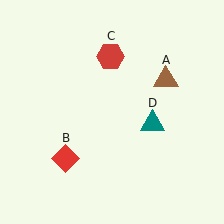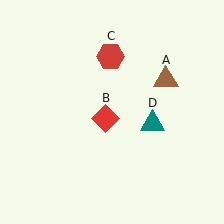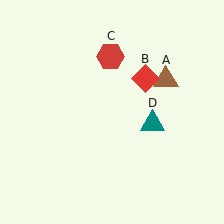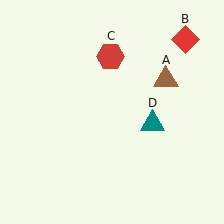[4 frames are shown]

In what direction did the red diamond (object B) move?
The red diamond (object B) moved up and to the right.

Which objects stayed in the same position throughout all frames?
Brown triangle (object A) and red hexagon (object C) and teal triangle (object D) remained stationary.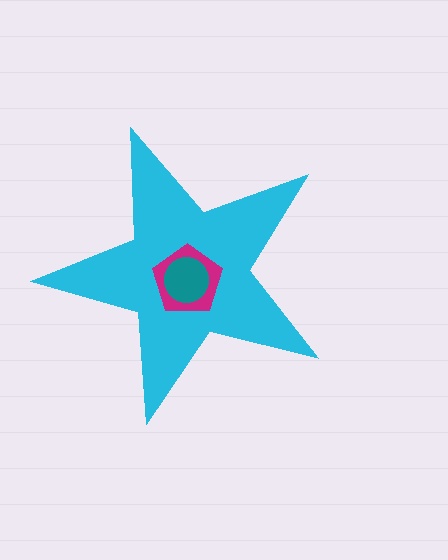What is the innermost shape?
The teal circle.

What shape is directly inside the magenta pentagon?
The teal circle.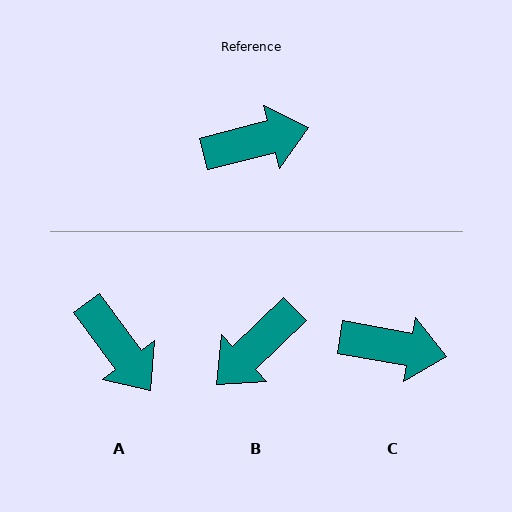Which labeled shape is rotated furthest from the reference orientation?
B, about 150 degrees away.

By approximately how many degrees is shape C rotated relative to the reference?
Approximately 24 degrees clockwise.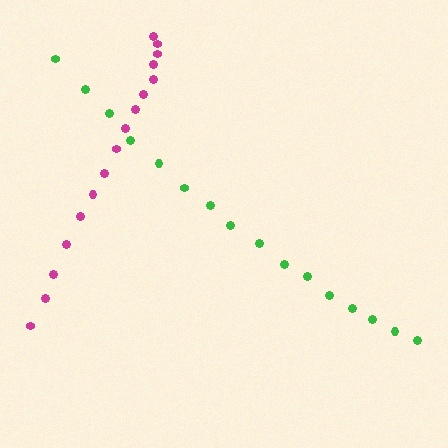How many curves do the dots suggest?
There are 2 distinct paths.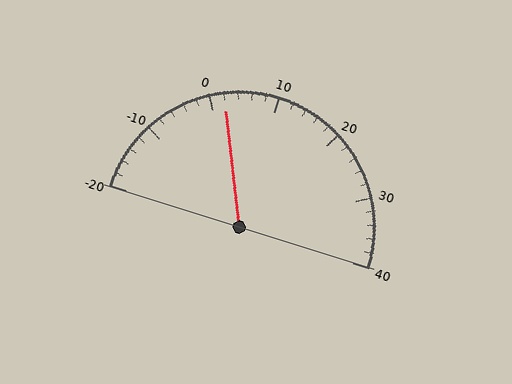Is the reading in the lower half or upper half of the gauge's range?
The reading is in the lower half of the range (-20 to 40).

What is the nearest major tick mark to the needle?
The nearest major tick mark is 0.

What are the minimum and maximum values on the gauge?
The gauge ranges from -20 to 40.